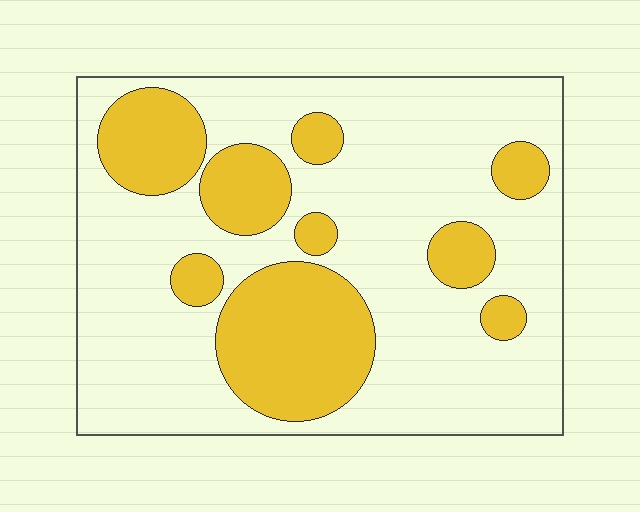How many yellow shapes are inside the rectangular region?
9.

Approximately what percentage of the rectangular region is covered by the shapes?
Approximately 30%.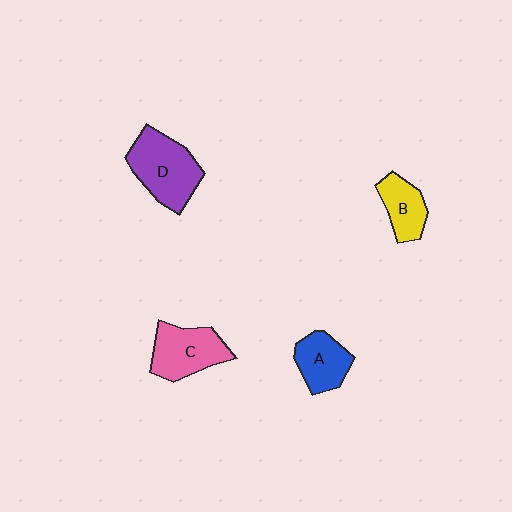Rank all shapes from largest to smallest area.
From largest to smallest: D (purple), C (pink), A (blue), B (yellow).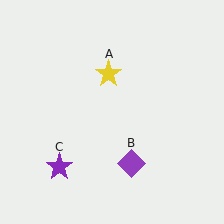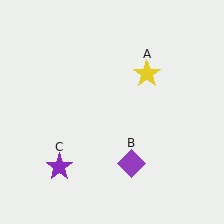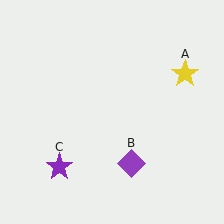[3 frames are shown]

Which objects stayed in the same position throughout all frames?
Purple diamond (object B) and purple star (object C) remained stationary.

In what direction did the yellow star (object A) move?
The yellow star (object A) moved right.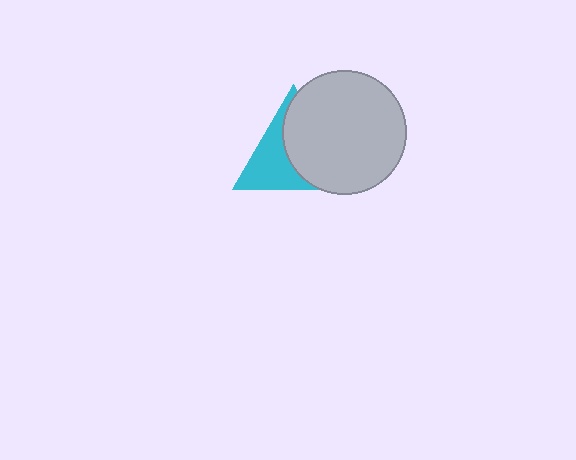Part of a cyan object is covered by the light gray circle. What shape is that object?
It is a triangle.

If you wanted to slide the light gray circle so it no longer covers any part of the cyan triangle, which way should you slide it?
Slide it right — that is the most direct way to separate the two shapes.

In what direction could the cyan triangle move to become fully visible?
The cyan triangle could move left. That would shift it out from behind the light gray circle entirely.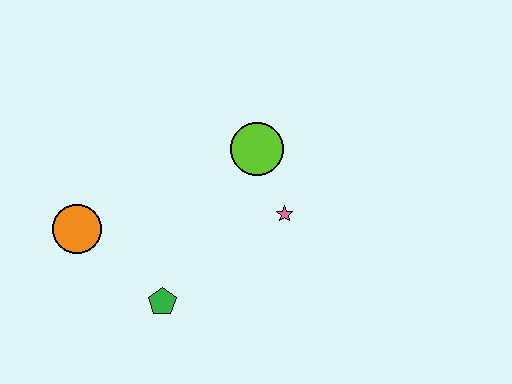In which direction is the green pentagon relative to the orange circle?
The green pentagon is to the right of the orange circle.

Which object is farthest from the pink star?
The orange circle is farthest from the pink star.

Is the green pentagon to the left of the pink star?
Yes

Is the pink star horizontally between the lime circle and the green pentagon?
No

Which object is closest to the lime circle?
The pink star is closest to the lime circle.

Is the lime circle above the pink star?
Yes